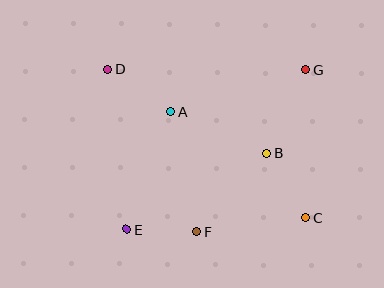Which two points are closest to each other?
Points E and F are closest to each other.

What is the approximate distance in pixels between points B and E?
The distance between B and E is approximately 159 pixels.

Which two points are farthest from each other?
Points C and D are farthest from each other.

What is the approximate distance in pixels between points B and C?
The distance between B and C is approximately 76 pixels.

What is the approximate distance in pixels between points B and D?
The distance between B and D is approximately 180 pixels.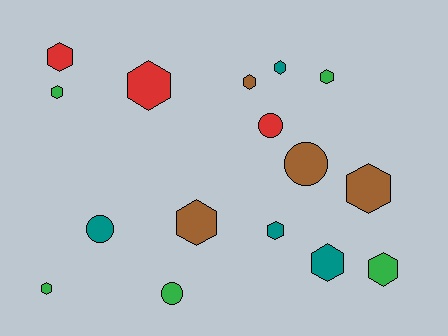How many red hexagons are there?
There are 2 red hexagons.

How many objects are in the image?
There are 16 objects.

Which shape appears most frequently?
Hexagon, with 12 objects.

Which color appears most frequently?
Green, with 5 objects.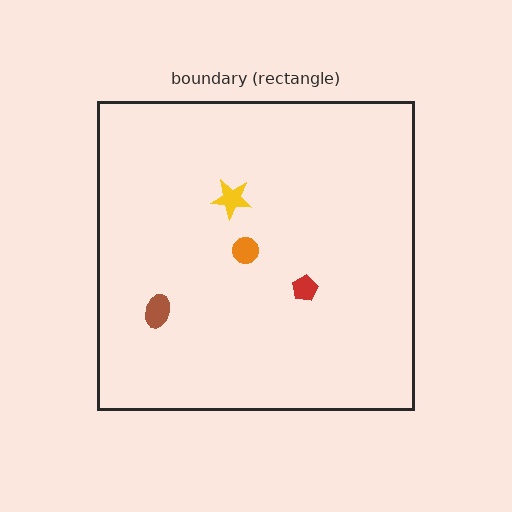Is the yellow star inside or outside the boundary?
Inside.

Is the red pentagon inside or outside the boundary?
Inside.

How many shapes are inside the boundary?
4 inside, 0 outside.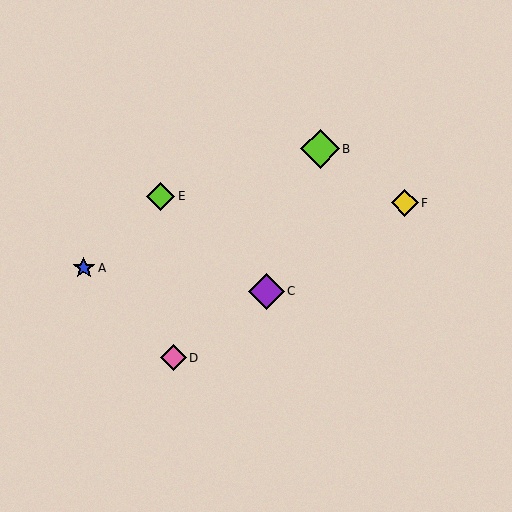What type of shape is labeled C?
Shape C is a purple diamond.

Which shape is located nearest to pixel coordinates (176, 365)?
The pink diamond (labeled D) at (174, 358) is nearest to that location.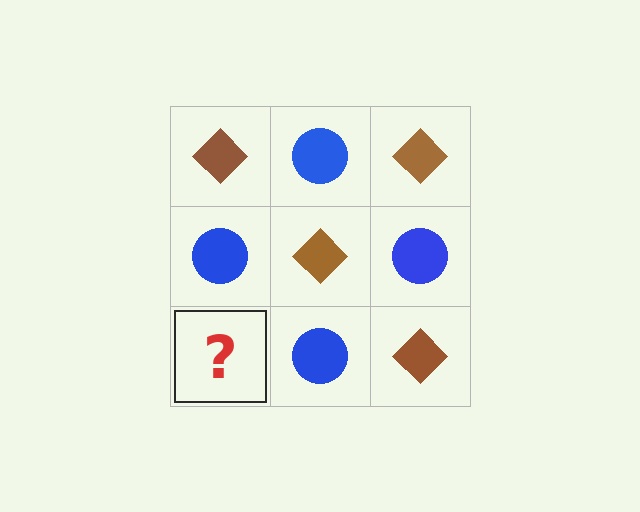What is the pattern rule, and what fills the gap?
The rule is that it alternates brown diamond and blue circle in a checkerboard pattern. The gap should be filled with a brown diamond.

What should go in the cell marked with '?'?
The missing cell should contain a brown diamond.